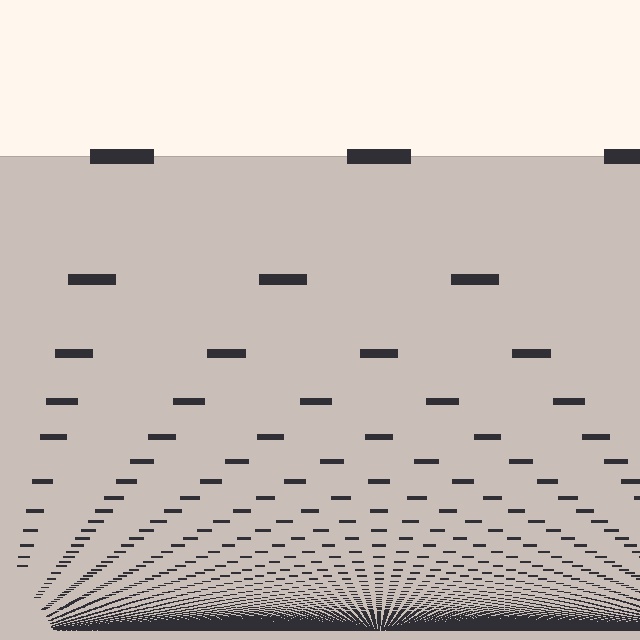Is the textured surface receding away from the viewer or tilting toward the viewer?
The surface appears to tilt toward the viewer. Texture elements get larger and sparser toward the top.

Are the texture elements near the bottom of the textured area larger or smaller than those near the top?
Smaller. The gradient is inverted — elements near the bottom are smaller and denser.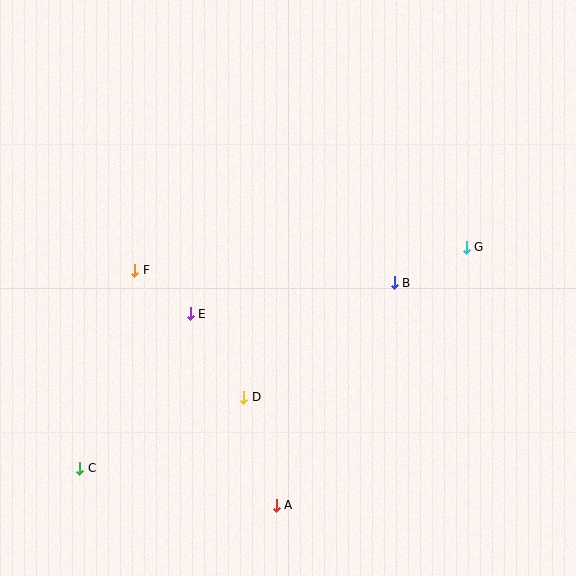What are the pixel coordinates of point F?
Point F is at (135, 270).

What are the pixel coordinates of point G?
Point G is at (466, 247).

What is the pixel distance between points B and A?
The distance between B and A is 252 pixels.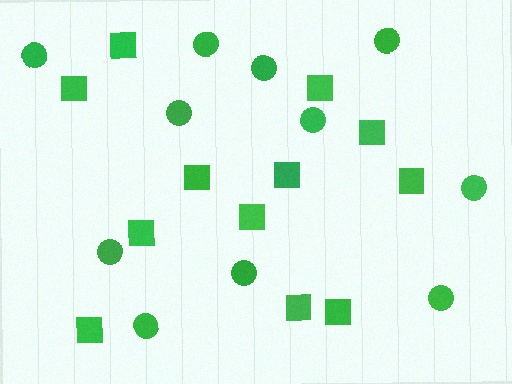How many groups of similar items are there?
There are 2 groups: one group of squares (12) and one group of circles (11).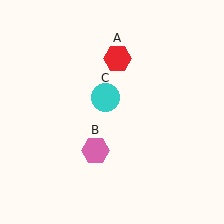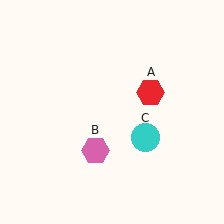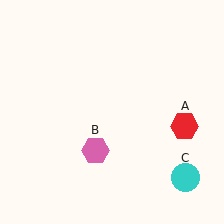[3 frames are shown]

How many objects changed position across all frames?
2 objects changed position: red hexagon (object A), cyan circle (object C).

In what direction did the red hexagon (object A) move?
The red hexagon (object A) moved down and to the right.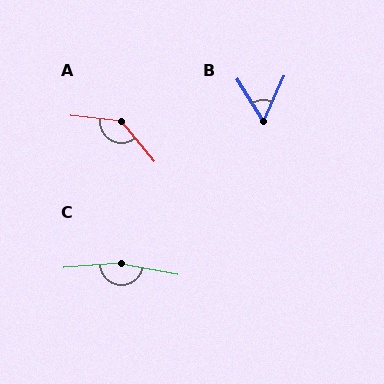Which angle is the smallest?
B, at approximately 56 degrees.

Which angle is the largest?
C, at approximately 165 degrees.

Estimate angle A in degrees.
Approximately 136 degrees.